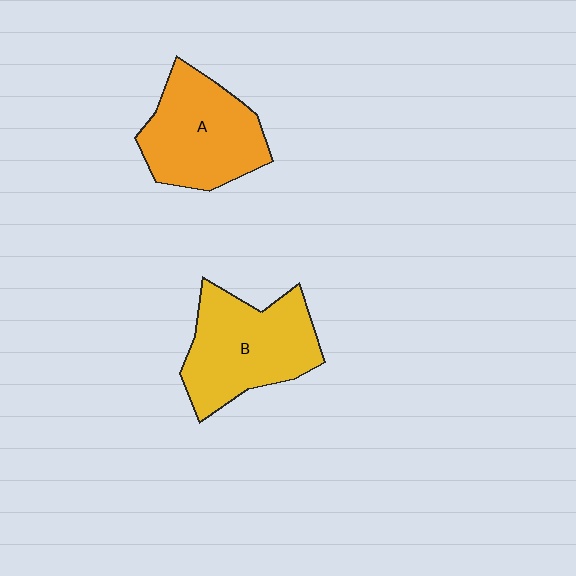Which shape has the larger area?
Shape B (yellow).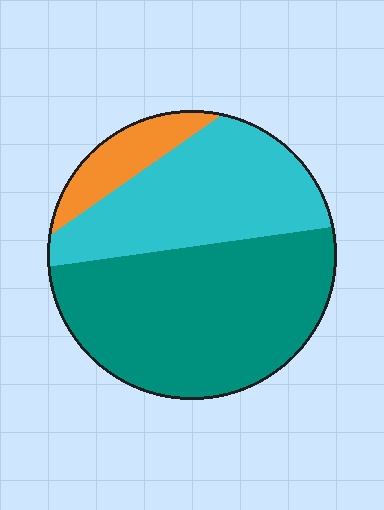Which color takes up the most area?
Teal, at roughly 55%.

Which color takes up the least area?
Orange, at roughly 10%.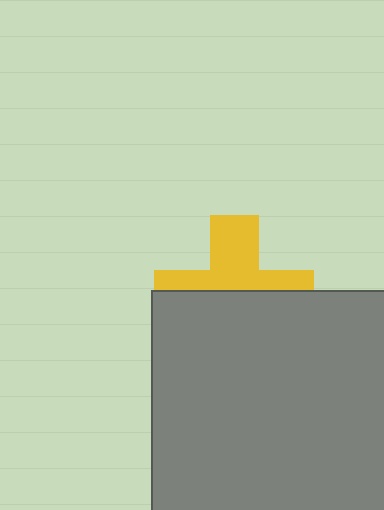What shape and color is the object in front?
The object in front is a gray square.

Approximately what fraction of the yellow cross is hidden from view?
Roughly 56% of the yellow cross is hidden behind the gray square.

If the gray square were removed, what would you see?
You would see the complete yellow cross.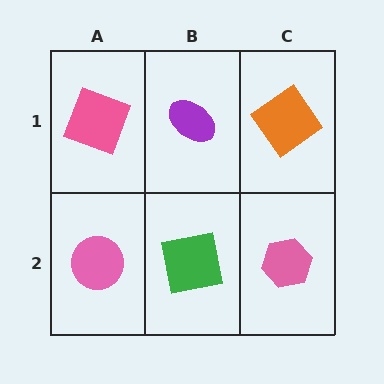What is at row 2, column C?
A pink hexagon.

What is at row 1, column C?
An orange diamond.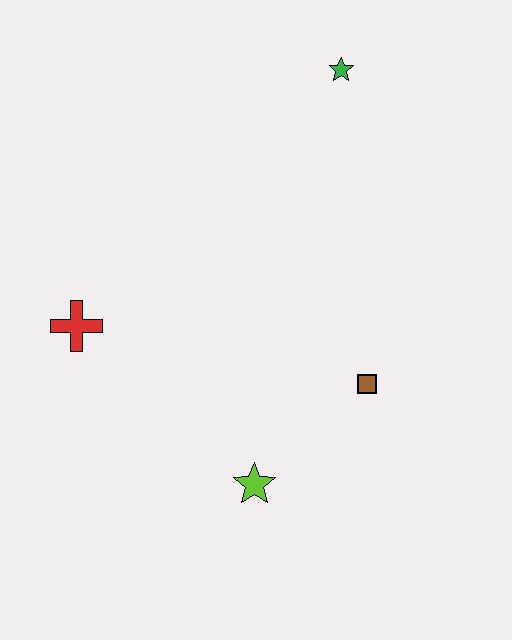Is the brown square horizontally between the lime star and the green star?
No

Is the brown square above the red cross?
No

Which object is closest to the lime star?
The brown square is closest to the lime star.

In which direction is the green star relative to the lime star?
The green star is above the lime star.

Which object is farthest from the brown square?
The green star is farthest from the brown square.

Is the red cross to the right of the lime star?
No